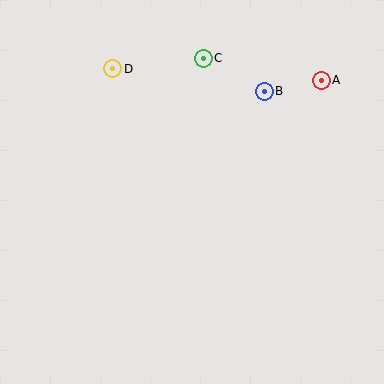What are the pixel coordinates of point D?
Point D is at (113, 69).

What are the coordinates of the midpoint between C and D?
The midpoint between C and D is at (158, 63).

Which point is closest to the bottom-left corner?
Point D is closest to the bottom-left corner.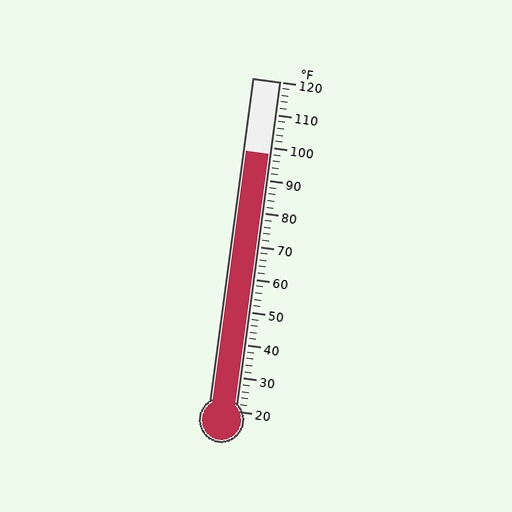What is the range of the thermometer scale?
The thermometer scale ranges from 20°F to 120°F.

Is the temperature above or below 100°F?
The temperature is below 100°F.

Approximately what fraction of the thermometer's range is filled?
The thermometer is filled to approximately 80% of its range.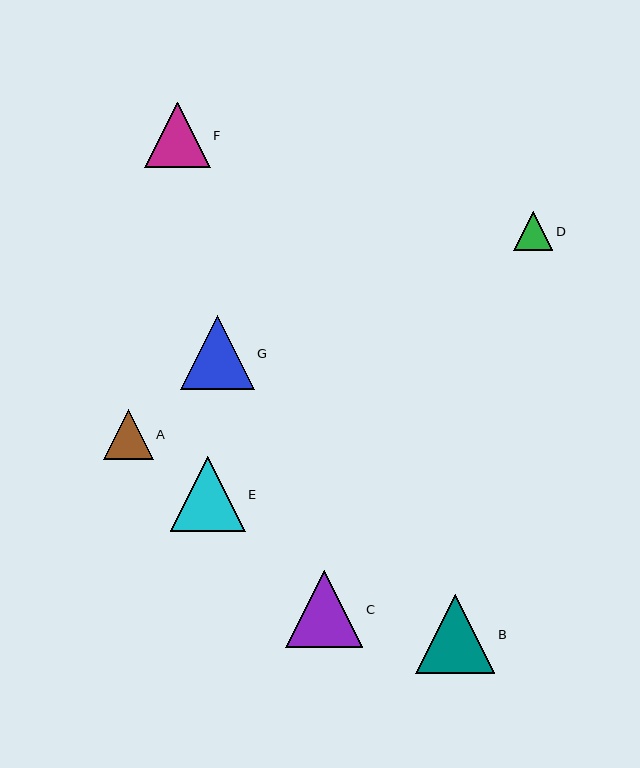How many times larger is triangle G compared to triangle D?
Triangle G is approximately 1.9 times the size of triangle D.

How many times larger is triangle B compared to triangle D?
Triangle B is approximately 2.0 times the size of triangle D.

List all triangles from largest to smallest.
From largest to smallest: B, C, G, E, F, A, D.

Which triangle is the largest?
Triangle B is the largest with a size of approximately 79 pixels.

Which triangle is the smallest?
Triangle D is the smallest with a size of approximately 39 pixels.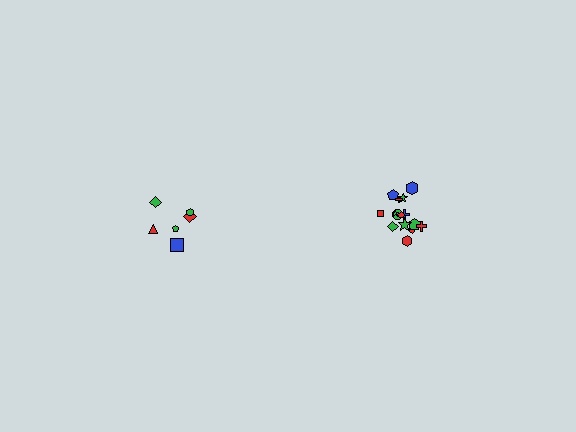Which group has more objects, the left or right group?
The right group.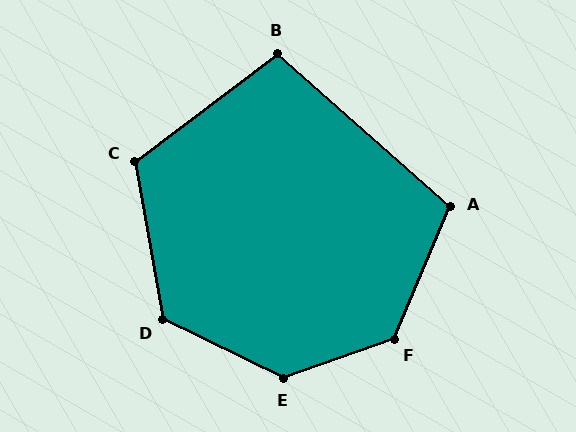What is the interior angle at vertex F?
Approximately 133 degrees (obtuse).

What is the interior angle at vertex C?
Approximately 117 degrees (obtuse).